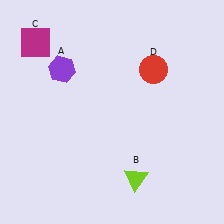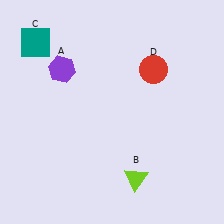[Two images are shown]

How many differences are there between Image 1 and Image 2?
There is 1 difference between the two images.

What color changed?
The square (C) changed from magenta in Image 1 to teal in Image 2.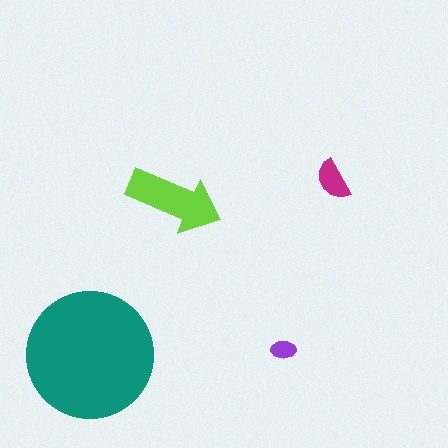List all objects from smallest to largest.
The purple ellipse, the magenta semicircle, the lime arrow, the teal circle.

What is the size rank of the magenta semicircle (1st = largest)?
3rd.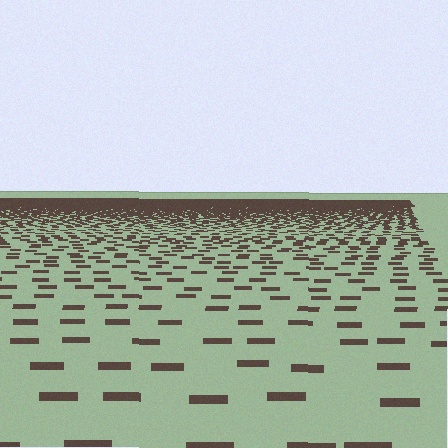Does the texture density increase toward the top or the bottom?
Density increases toward the top.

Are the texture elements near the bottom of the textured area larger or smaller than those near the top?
Larger. Near the bottom, elements are closer to the viewer and appear at a bigger on-screen size.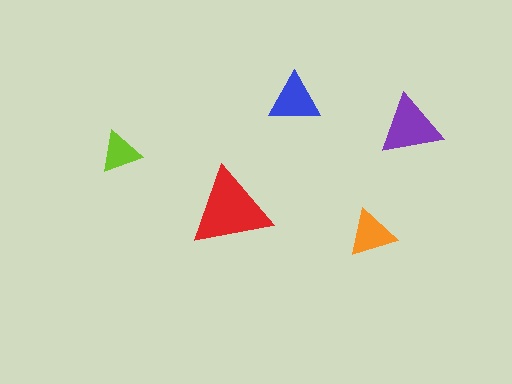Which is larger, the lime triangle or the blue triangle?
The blue one.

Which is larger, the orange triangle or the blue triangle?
The blue one.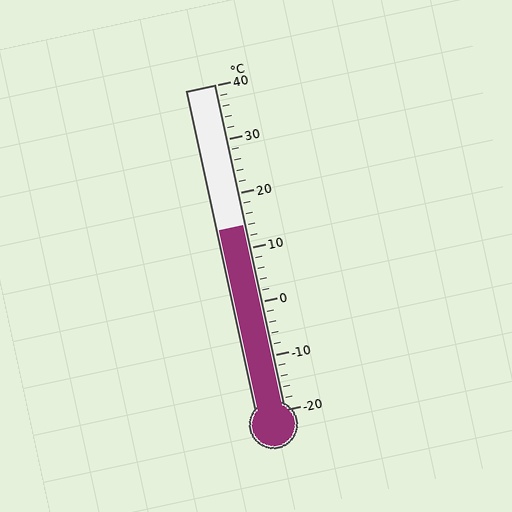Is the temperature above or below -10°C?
The temperature is above -10°C.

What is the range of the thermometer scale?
The thermometer scale ranges from -20°C to 40°C.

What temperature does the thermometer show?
The thermometer shows approximately 14°C.